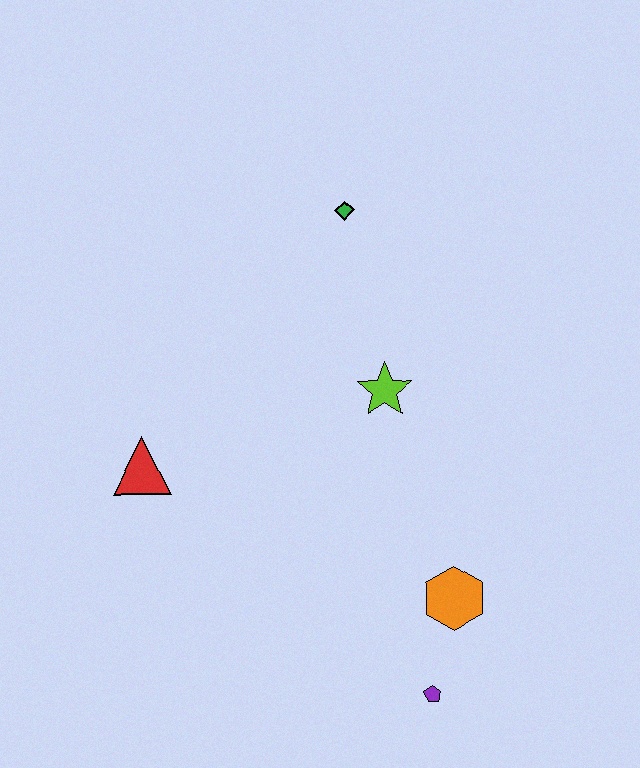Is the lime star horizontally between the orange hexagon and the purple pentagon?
No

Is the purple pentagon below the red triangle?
Yes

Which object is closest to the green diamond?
The lime star is closest to the green diamond.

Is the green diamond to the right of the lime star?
No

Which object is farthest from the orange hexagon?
The green diamond is farthest from the orange hexagon.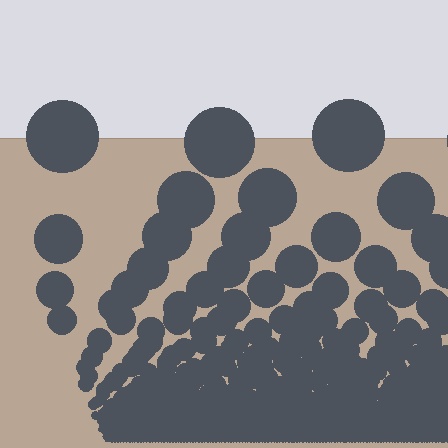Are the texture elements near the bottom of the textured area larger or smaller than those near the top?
Smaller. The gradient is inverted — elements near the bottom are smaller and denser.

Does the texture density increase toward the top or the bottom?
Density increases toward the bottom.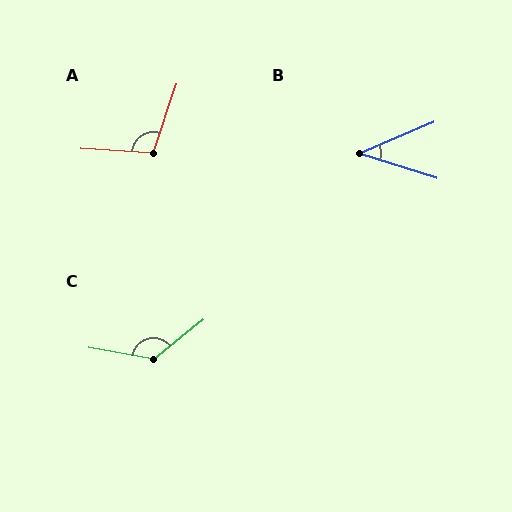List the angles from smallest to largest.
B (41°), A (105°), C (131°).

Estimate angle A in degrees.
Approximately 105 degrees.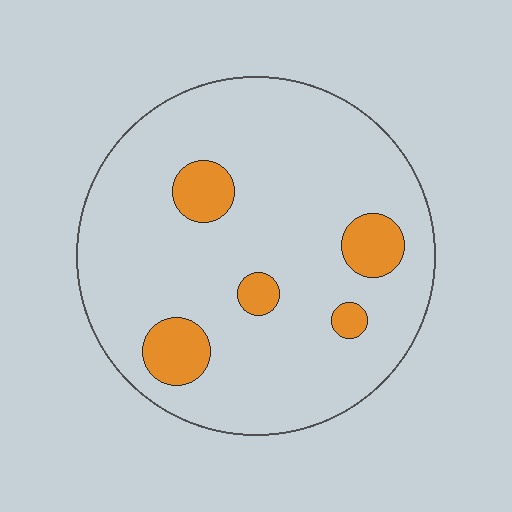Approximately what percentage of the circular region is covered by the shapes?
Approximately 10%.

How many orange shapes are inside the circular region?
5.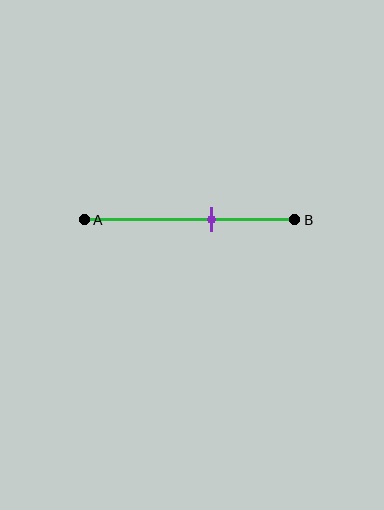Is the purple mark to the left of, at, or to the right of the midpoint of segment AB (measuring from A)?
The purple mark is to the right of the midpoint of segment AB.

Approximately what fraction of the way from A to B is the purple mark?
The purple mark is approximately 60% of the way from A to B.